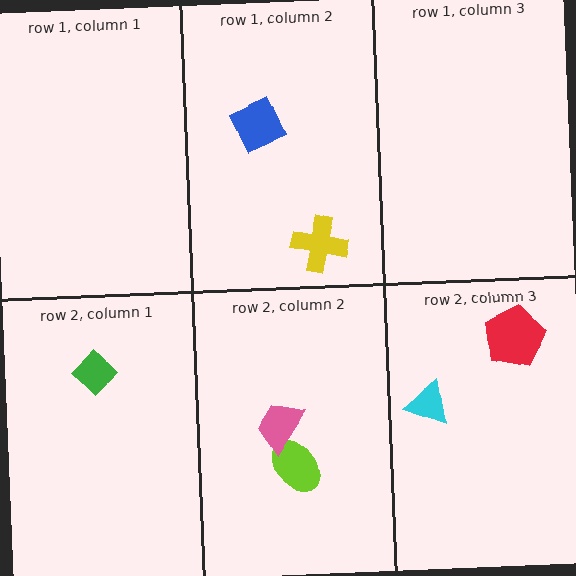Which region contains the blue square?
The row 1, column 2 region.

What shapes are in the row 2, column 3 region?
The cyan triangle, the red pentagon.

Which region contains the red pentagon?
The row 2, column 3 region.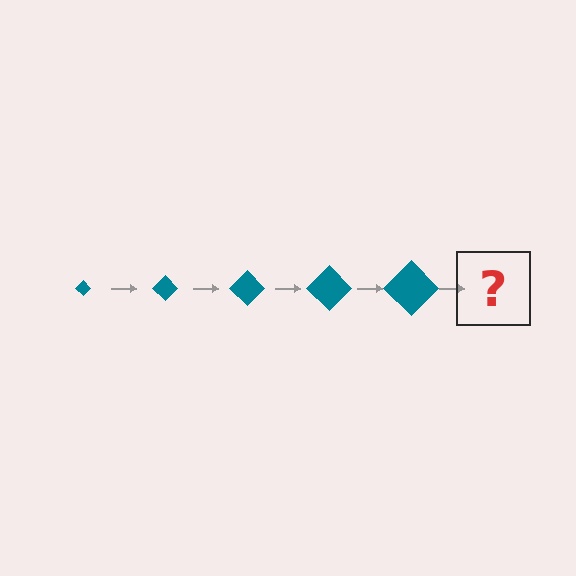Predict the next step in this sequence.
The next step is a teal diamond, larger than the previous one.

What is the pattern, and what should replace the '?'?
The pattern is that the diamond gets progressively larger each step. The '?' should be a teal diamond, larger than the previous one.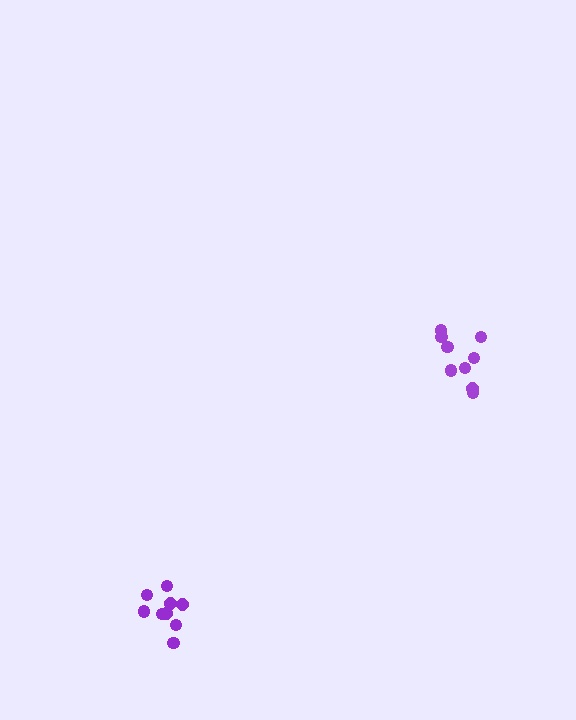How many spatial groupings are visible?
There are 2 spatial groupings.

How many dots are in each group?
Group 1: 9 dots, Group 2: 9 dots (18 total).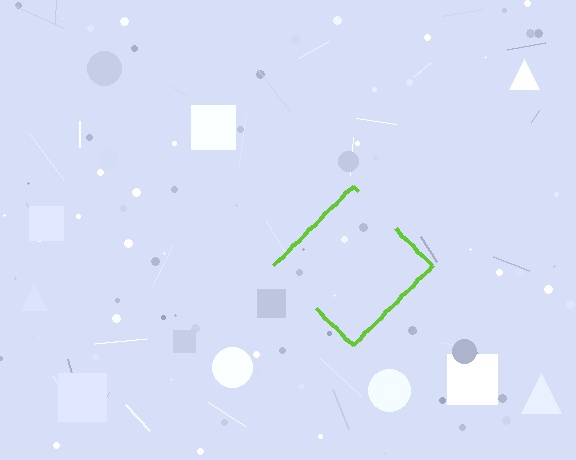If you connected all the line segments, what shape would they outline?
They would outline a diamond.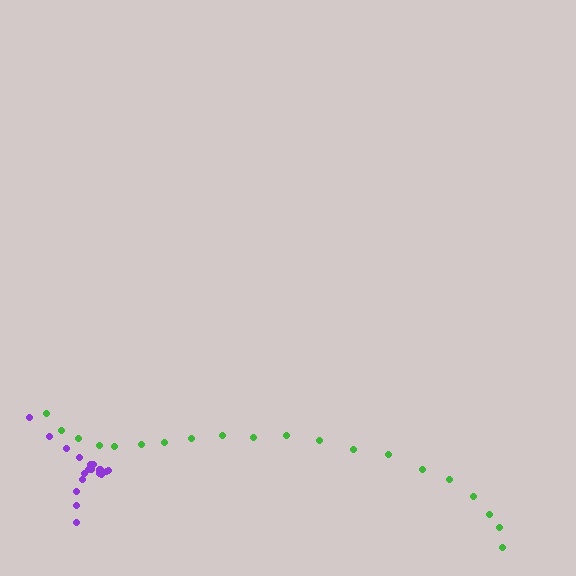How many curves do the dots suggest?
There are 2 distinct paths.